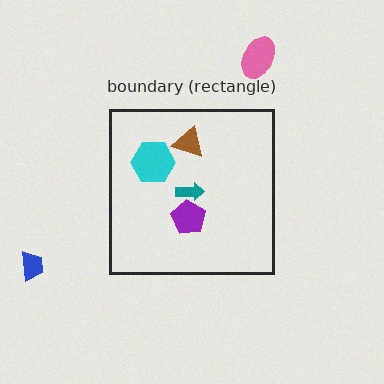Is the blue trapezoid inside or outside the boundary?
Outside.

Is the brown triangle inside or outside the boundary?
Inside.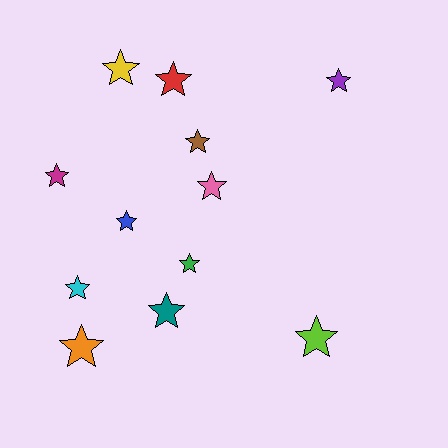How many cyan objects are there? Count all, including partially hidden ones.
There is 1 cyan object.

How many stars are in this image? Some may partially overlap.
There are 12 stars.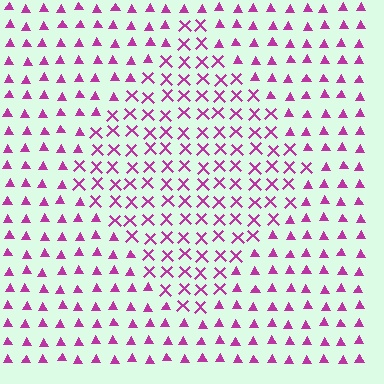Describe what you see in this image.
The image is filled with small magenta elements arranged in a uniform grid. A diamond-shaped region contains X marks, while the surrounding area contains triangles. The boundary is defined purely by the change in element shape.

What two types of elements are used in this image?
The image uses X marks inside the diamond region and triangles outside it.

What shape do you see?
I see a diamond.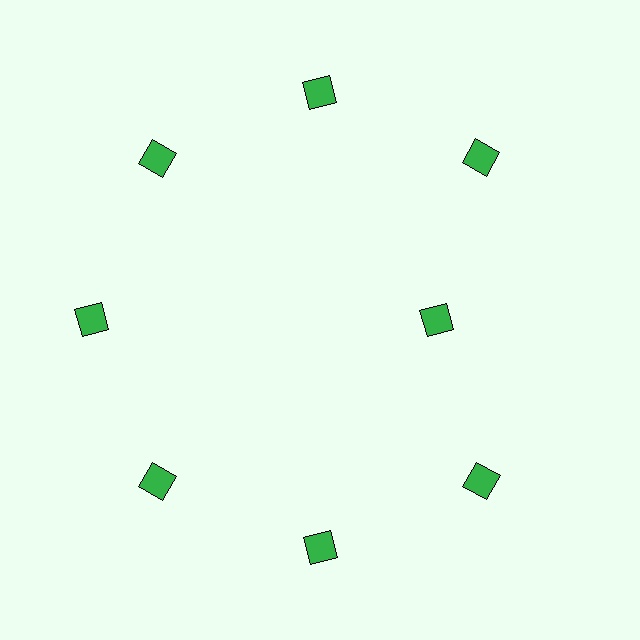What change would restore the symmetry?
The symmetry would be restored by moving it outward, back onto the ring so that all 8 diamonds sit at equal angles and equal distance from the center.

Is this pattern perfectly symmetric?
No. The 8 green diamonds are arranged in a ring, but one element near the 3 o'clock position is pulled inward toward the center, breaking the 8-fold rotational symmetry.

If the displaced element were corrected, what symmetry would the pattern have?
It would have 8-fold rotational symmetry — the pattern would map onto itself every 45 degrees.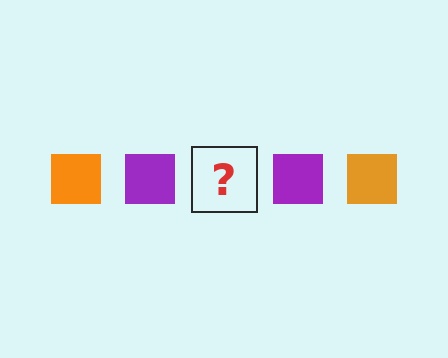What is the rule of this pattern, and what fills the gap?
The rule is that the pattern cycles through orange, purple squares. The gap should be filled with an orange square.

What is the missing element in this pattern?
The missing element is an orange square.